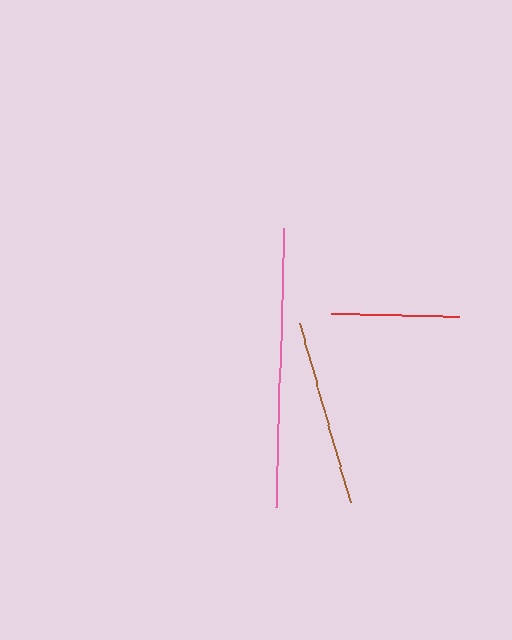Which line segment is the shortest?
The red line is the shortest at approximately 128 pixels.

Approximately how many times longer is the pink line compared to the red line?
The pink line is approximately 2.2 times the length of the red line.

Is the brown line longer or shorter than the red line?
The brown line is longer than the red line.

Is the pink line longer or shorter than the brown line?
The pink line is longer than the brown line.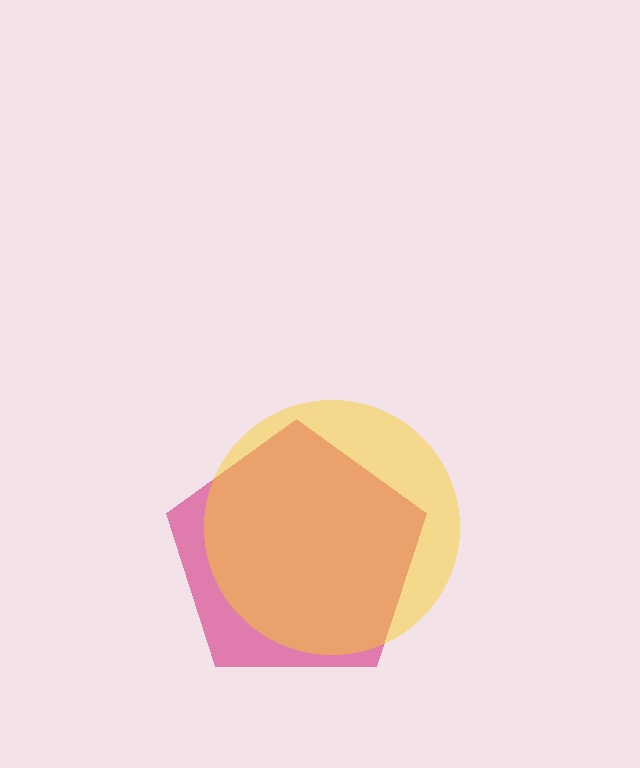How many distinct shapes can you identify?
There are 2 distinct shapes: a magenta pentagon, a yellow circle.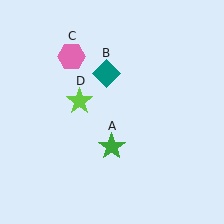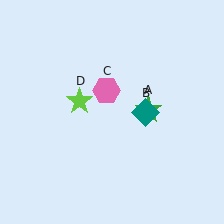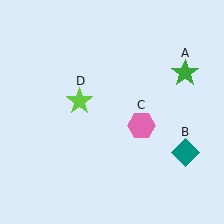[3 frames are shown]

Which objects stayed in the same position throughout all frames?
Lime star (object D) remained stationary.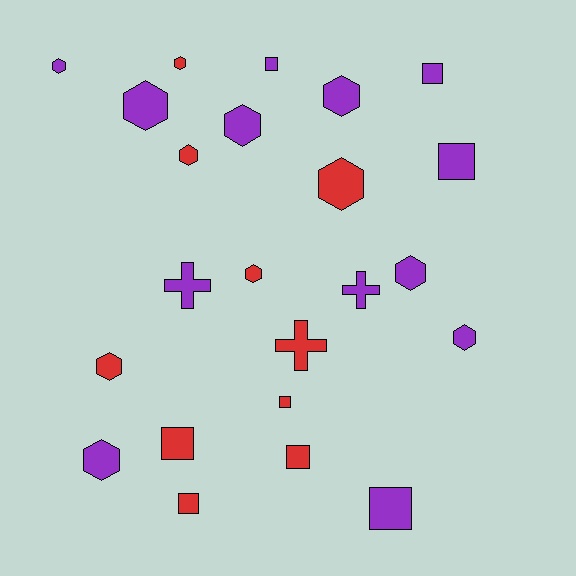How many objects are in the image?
There are 23 objects.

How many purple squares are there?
There are 4 purple squares.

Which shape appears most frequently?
Hexagon, with 12 objects.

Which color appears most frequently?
Purple, with 13 objects.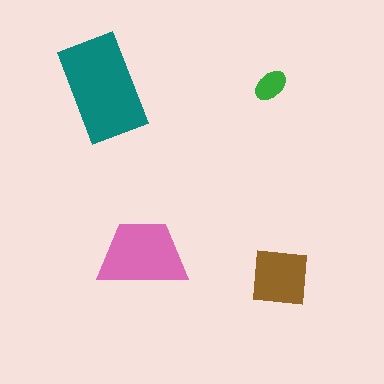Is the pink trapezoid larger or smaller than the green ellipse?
Larger.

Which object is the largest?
The teal rectangle.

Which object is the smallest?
The green ellipse.